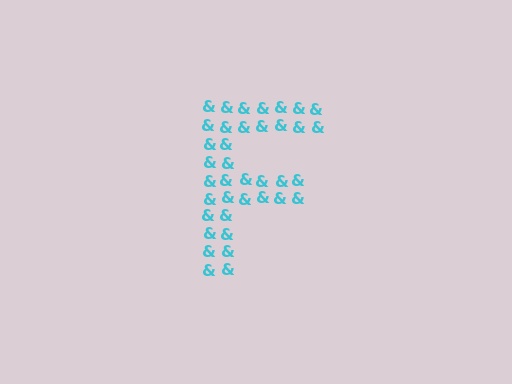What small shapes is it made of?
It is made of small ampersands.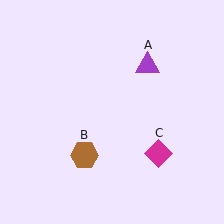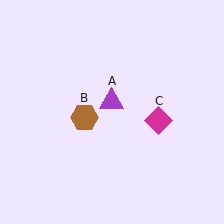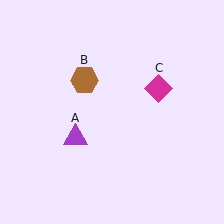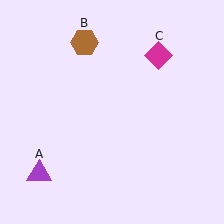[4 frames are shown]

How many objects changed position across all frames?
3 objects changed position: purple triangle (object A), brown hexagon (object B), magenta diamond (object C).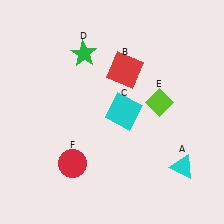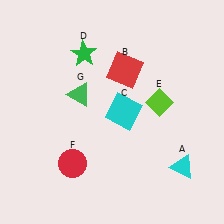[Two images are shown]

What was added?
A green triangle (G) was added in Image 2.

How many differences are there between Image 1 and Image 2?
There is 1 difference between the two images.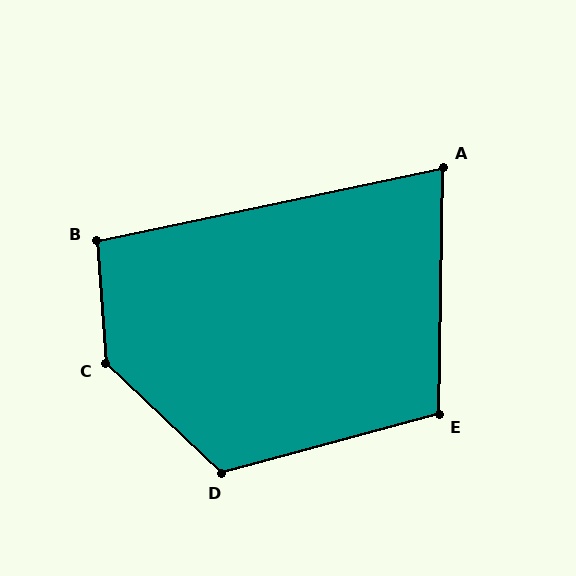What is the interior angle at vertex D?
Approximately 121 degrees (obtuse).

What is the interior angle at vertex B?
Approximately 98 degrees (obtuse).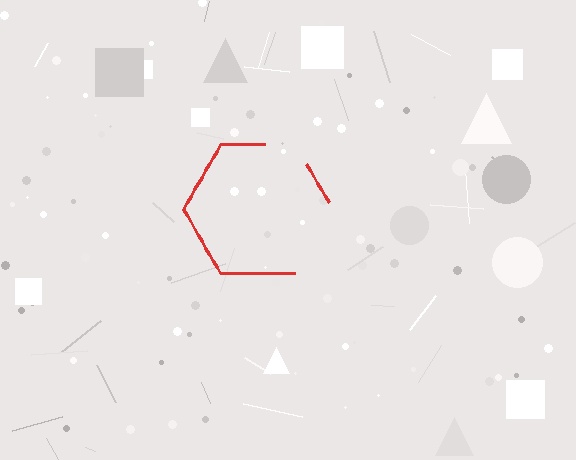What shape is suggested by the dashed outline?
The dashed outline suggests a hexagon.